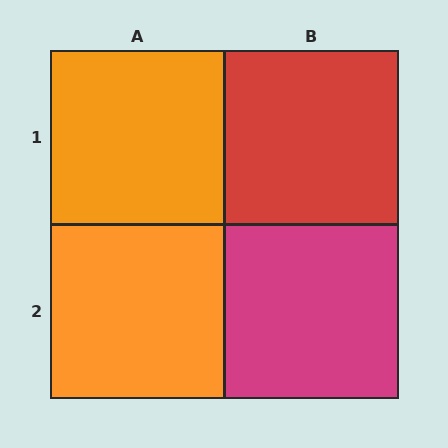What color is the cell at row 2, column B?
Magenta.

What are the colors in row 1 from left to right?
Orange, red.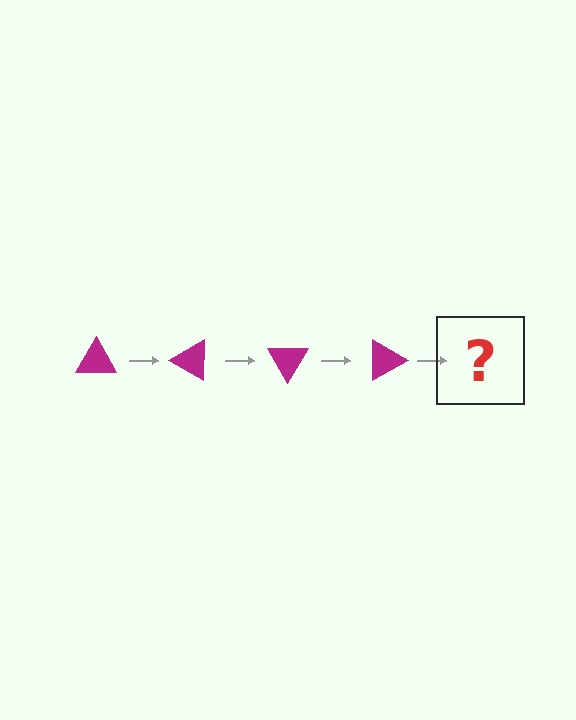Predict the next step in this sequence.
The next step is a magenta triangle rotated 120 degrees.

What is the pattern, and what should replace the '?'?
The pattern is that the triangle rotates 30 degrees each step. The '?' should be a magenta triangle rotated 120 degrees.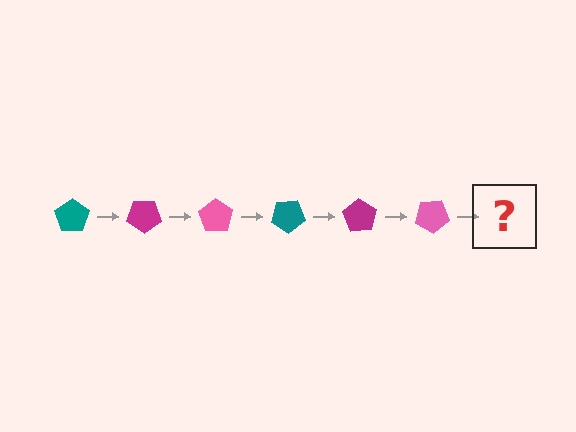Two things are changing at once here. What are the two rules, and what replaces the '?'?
The two rules are that it rotates 35 degrees each step and the color cycles through teal, magenta, and pink. The '?' should be a teal pentagon, rotated 210 degrees from the start.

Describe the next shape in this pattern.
It should be a teal pentagon, rotated 210 degrees from the start.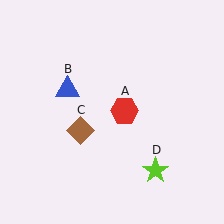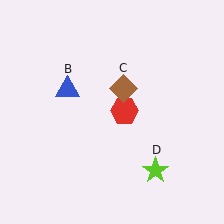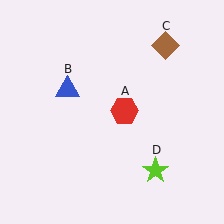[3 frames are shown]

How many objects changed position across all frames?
1 object changed position: brown diamond (object C).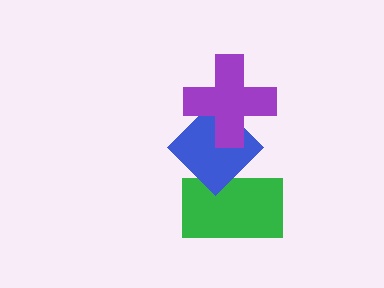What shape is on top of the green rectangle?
The blue diamond is on top of the green rectangle.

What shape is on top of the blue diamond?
The purple cross is on top of the blue diamond.